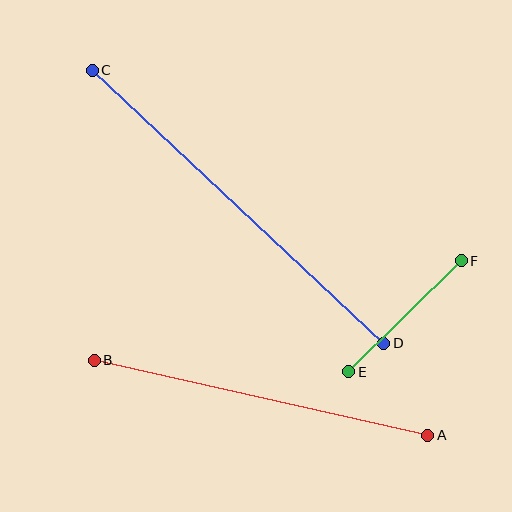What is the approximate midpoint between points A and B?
The midpoint is at approximately (261, 398) pixels.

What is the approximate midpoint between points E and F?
The midpoint is at approximately (405, 316) pixels.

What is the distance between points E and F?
The distance is approximately 158 pixels.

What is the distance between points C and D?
The distance is approximately 399 pixels.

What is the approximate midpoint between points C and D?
The midpoint is at approximately (238, 207) pixels.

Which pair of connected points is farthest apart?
Points C and D are farthest apart.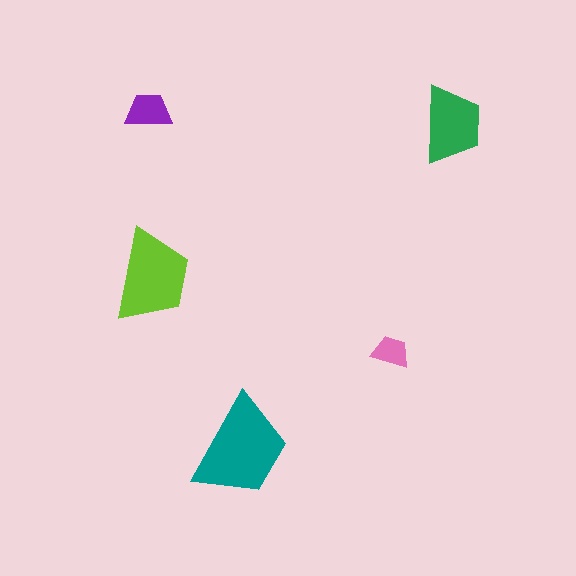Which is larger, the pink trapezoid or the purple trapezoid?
The purple one.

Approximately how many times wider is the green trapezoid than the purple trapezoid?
About 1.5 times wider.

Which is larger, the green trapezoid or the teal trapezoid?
The teal one.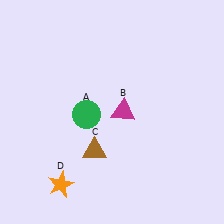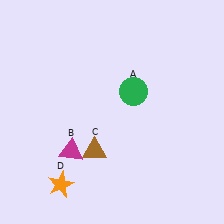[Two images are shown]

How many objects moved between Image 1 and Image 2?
2 objects moved between the two images.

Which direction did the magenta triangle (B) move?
The magenta triangle (B) moved left.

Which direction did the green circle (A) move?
The green circle (A) moved right.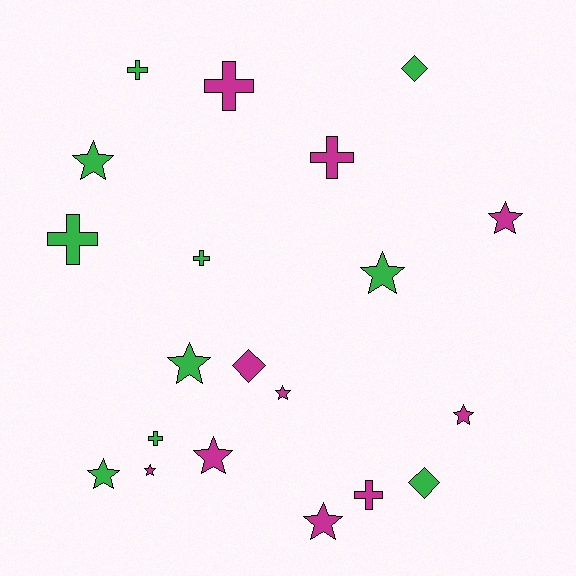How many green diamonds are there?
There are 2 green diamonds.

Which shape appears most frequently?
Star, with 10 objects.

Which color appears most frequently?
Magenta, with 10 objects.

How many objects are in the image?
There are 20 objects.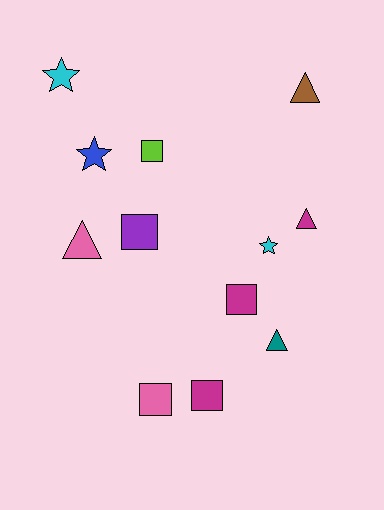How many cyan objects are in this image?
There are 2 cyan objects.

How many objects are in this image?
There are 12 objects.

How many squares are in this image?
There are 5 squares.